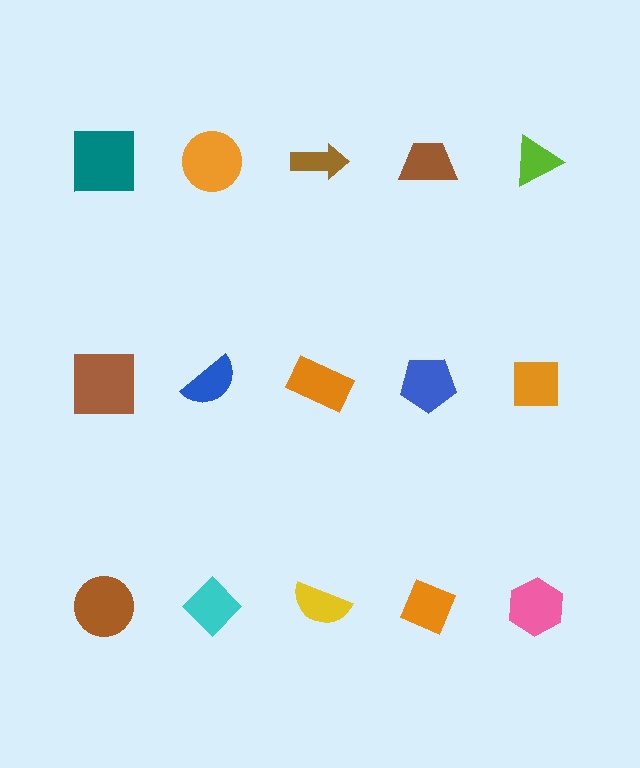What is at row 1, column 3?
A brown arrow.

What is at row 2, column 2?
A blue semicircle.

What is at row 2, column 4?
A blue pentagon.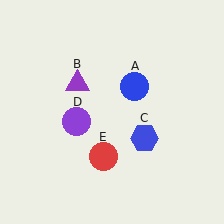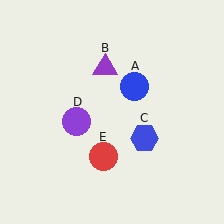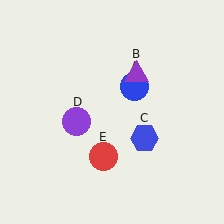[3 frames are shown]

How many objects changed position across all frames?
1 object changed position: purple triangle (object B).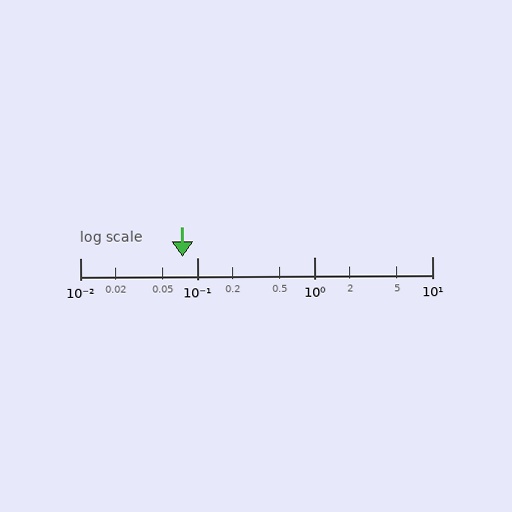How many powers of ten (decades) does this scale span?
The scale spans 3 decades, from 0.01 to 10.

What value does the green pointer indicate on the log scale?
The pointer indicates approximately 0.075.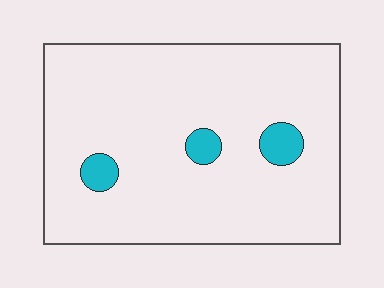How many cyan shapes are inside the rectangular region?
3.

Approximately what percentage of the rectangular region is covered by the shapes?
Approximately 5%.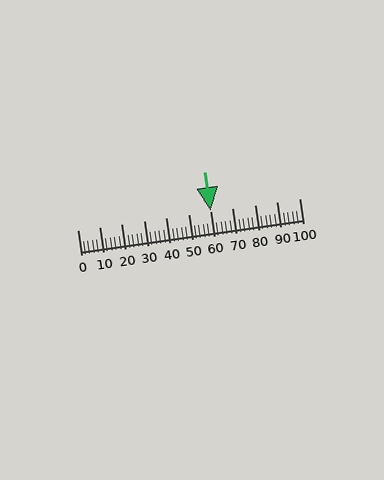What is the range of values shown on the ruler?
The ruler shows values from 0 to 100.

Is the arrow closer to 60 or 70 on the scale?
The arrow is closer to 60.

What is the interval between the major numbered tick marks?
The major tick marks are spaced 10 units apart.